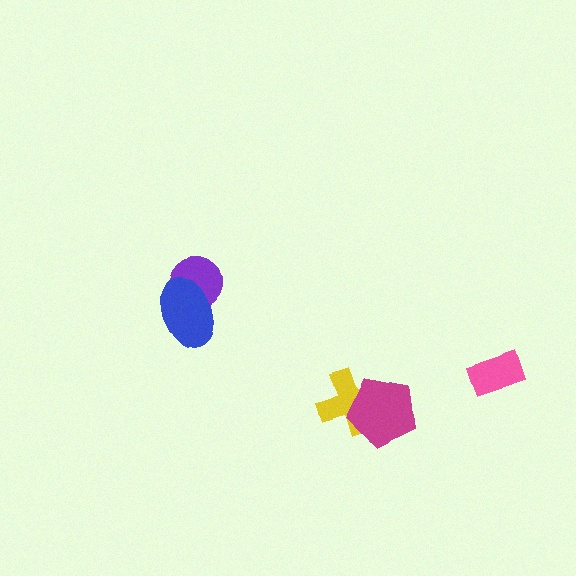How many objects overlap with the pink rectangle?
0 objects overlap with the pink rectangle.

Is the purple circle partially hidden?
Yes, it is partially covered by another shape.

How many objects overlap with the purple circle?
1 object overlaps with the purple circle.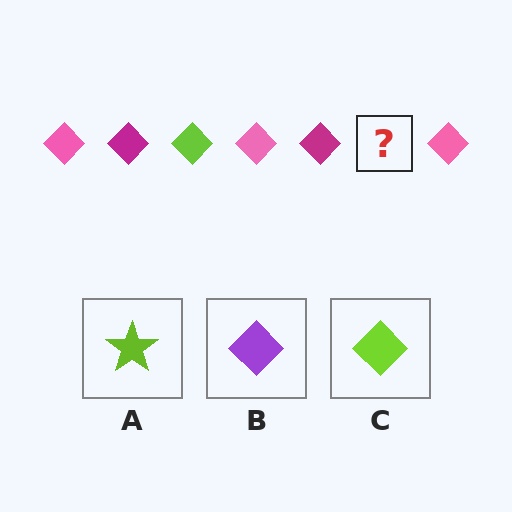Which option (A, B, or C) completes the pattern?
C.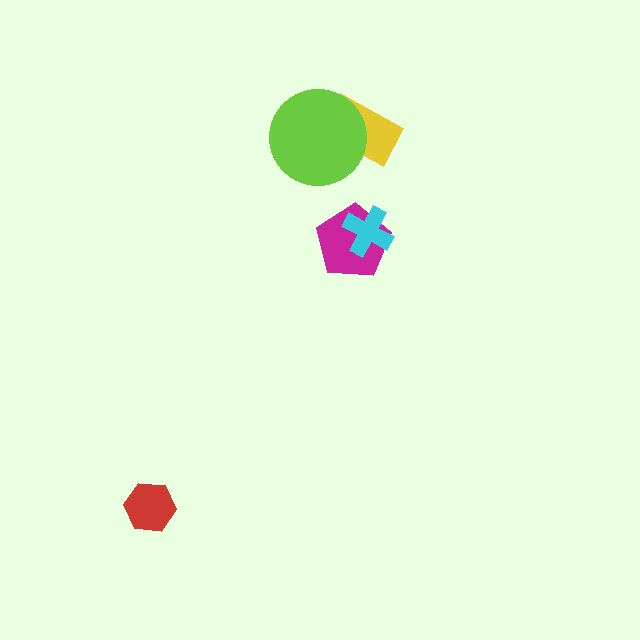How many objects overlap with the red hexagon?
0 objects overlap with the red hexagon.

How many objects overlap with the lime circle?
1 object overlaps with the lime circle.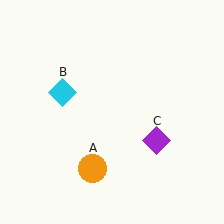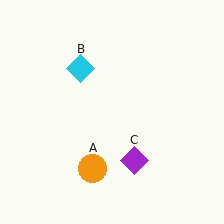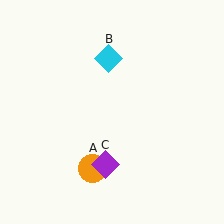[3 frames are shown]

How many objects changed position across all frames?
2 objects changed position: cyan diamond (object B), purple diamond (object C).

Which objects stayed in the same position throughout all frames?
Orange circle (object A) remained stationary.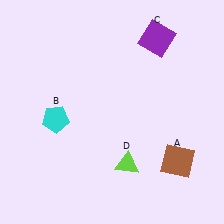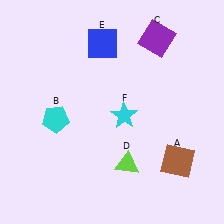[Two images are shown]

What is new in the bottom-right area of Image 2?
A cyan star (F) was added in the bottom-right area of Image 2.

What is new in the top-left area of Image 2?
A blue square (E) was added in the top-left area of Image 2.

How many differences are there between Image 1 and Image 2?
There are 2 differences between the two images.